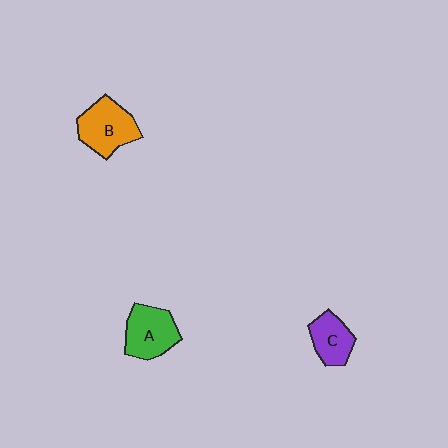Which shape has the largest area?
Shape B (orange).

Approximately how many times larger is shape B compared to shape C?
Approximately 1.4 times.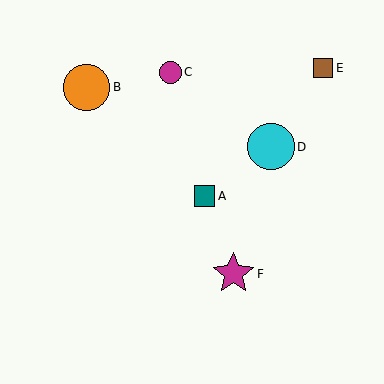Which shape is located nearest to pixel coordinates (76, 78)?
The orange circle (labeled B) at (87, 87) is nearest to that location.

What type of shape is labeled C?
Shape C is a magenta circle.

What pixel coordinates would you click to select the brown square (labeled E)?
Click at (323, 68) to select the brown square E.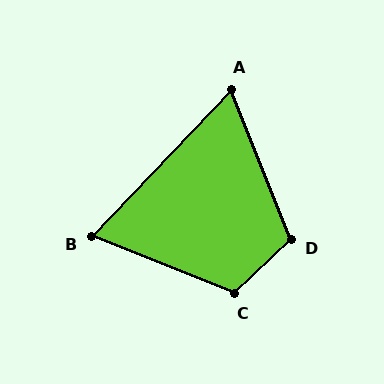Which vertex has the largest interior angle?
C, at approximately 115 degrees.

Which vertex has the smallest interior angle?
A, at approximately 65 degrees.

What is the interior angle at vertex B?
Approximately 68 degrees (acute).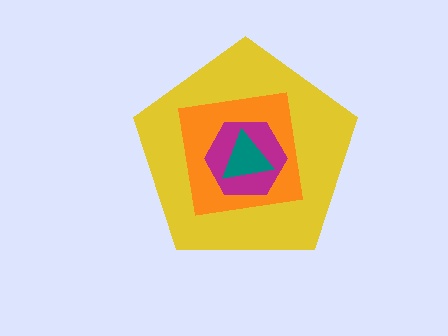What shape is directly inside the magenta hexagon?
The teal triangle.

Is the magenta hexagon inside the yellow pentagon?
Yes.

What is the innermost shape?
The teal triangle.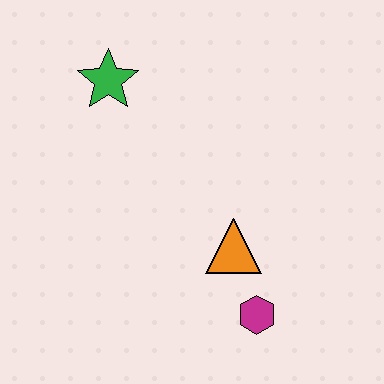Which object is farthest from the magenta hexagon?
The green star is farthest from the magenta hexagon.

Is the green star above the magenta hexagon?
Yes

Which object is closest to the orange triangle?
The magenta hexagon is closest to the orange triangle.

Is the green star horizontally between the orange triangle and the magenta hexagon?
No